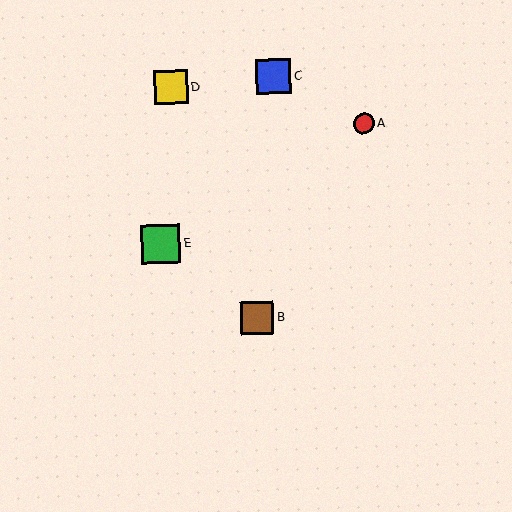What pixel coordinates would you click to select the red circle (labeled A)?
Click at (364, 124) to select the red circle A.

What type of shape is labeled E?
Shape E is a green square.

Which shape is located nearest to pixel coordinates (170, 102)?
The yellow square (labeled D) at (171, 87) is nearest to that location.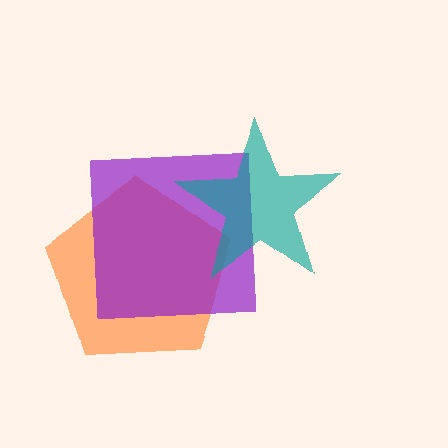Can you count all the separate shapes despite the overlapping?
Yes, there are 3 separate shapes.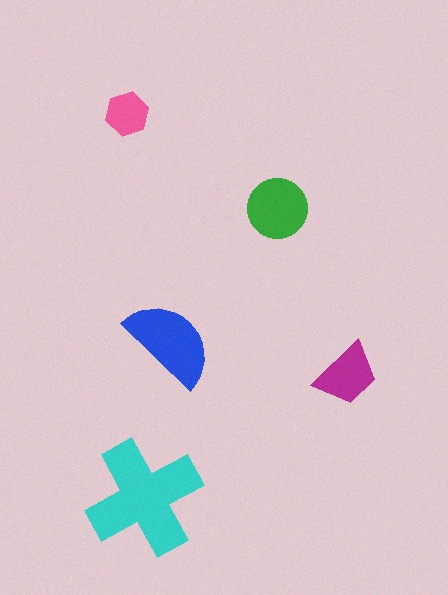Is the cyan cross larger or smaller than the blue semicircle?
Larger.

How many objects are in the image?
There are 5 objects in the image.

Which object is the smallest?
The pink hexagon.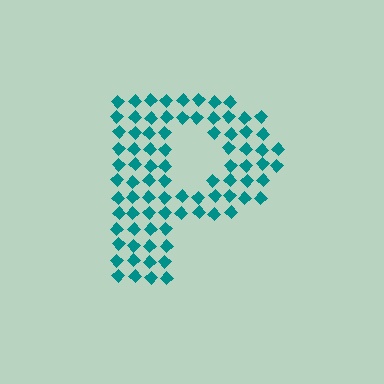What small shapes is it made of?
It is made of small diamonds.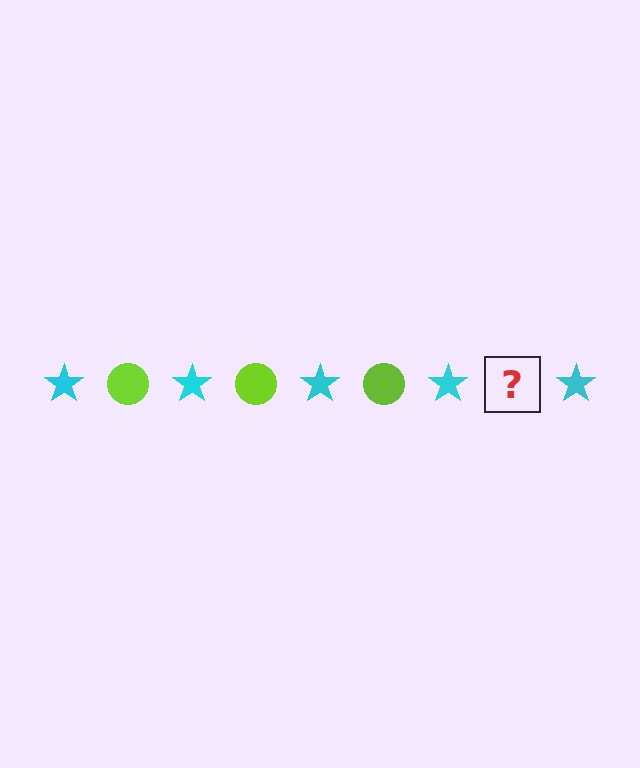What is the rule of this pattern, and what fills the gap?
The rule is that the pattern alternates between cyan star and lime circle. The gap should be filled with a lime circle.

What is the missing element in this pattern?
The missing element is a lime circle.